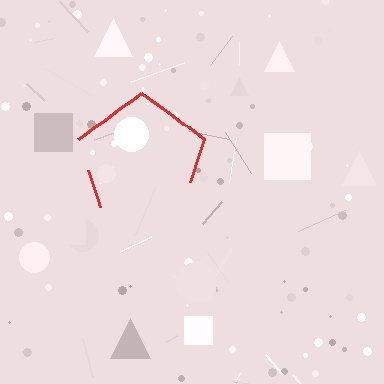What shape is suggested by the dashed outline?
The dashed outline suggests a pentagon.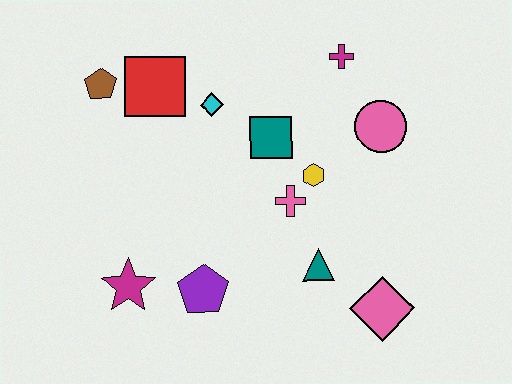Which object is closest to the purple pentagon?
The magenta star is closest to the purple pentagon.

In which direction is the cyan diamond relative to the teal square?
The cyan diamond is to the left of the teal square.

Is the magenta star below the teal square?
Yes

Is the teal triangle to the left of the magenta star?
No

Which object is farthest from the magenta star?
The magenta cross is farthest from the magenta star.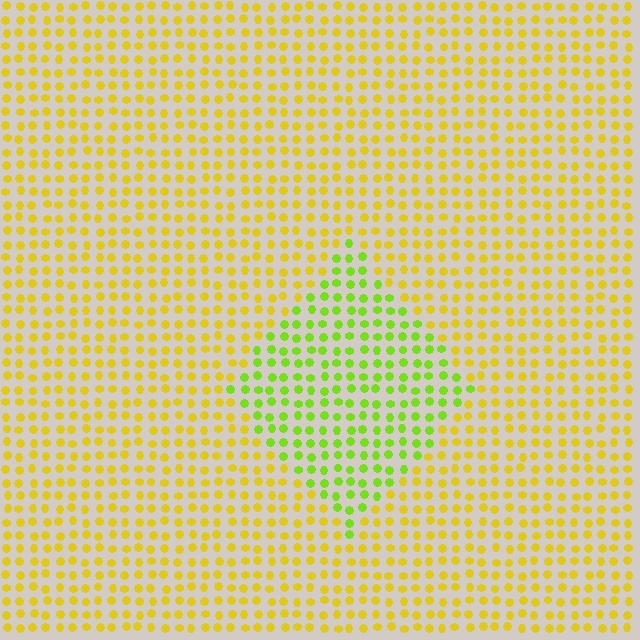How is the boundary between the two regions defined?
The boundary is defined purely by a slight shift in hue (about 39 degrees). Spacing, size, and orientation are identical on both sides.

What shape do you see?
I see a diamond.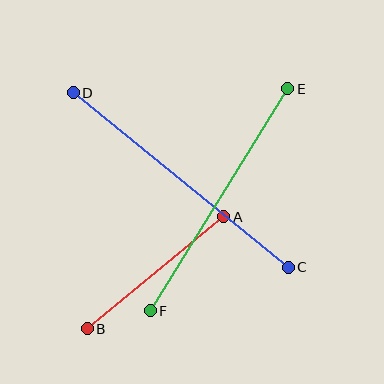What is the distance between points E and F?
The distance is approximately 261 pixels.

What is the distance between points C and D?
The distance is approximately 277 pixels.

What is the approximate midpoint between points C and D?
The midpoint is at approximately (181, 180) pixels.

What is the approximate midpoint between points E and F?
The midpoint is at approximately (219, 200) pixels.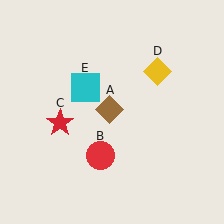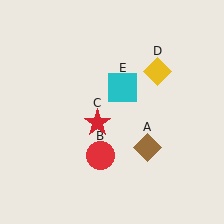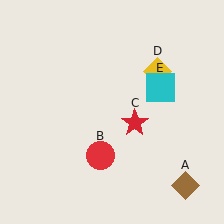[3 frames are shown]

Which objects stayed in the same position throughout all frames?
Red circle (object B) and yellow diamond (object D) remained stationary.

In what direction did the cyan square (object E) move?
The cyan square (object E) moved right.